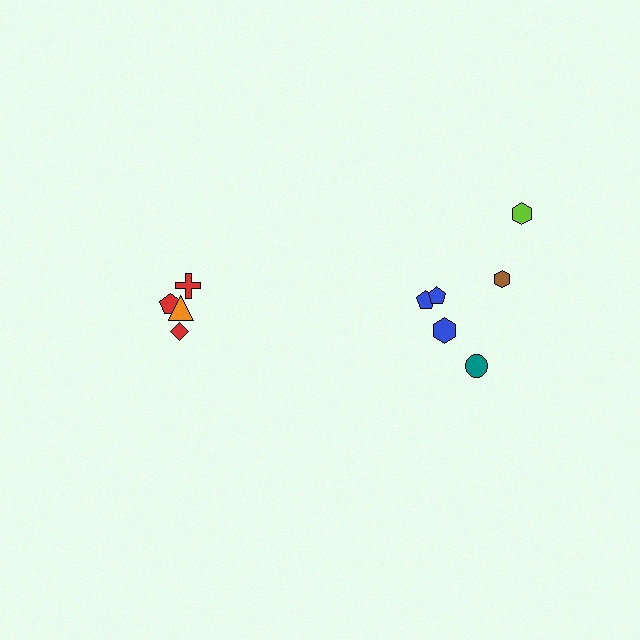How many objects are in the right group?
There are 6 objects.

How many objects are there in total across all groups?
There are 10 objects.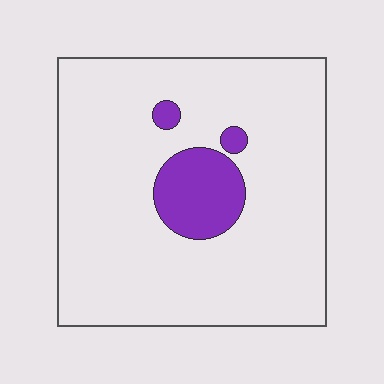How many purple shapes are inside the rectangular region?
3.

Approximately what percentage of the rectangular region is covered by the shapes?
Approximately 10%.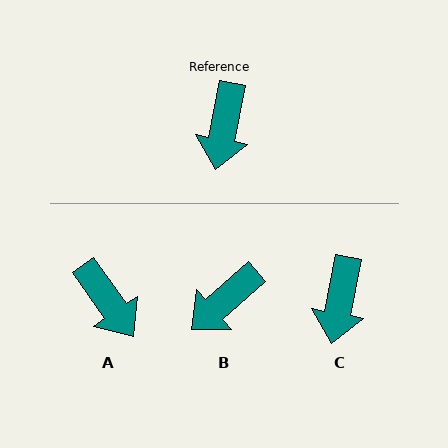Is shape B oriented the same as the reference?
No, it is off by about 38 degrees.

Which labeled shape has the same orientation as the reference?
C.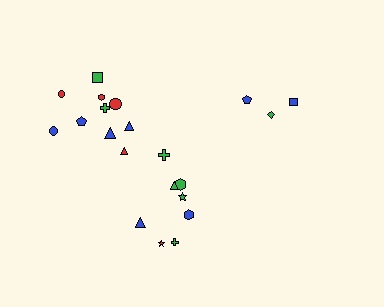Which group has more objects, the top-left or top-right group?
The top-left group.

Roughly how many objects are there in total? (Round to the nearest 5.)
Roughly 20 objects in total.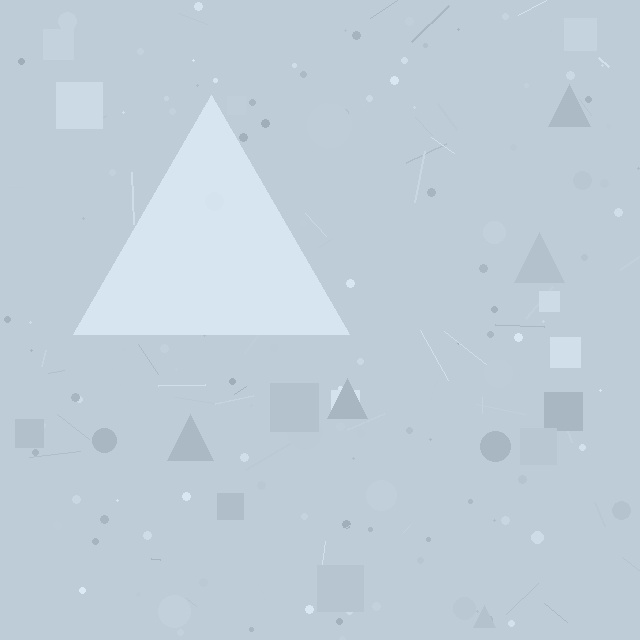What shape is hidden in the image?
A triangle is hidden in the image.